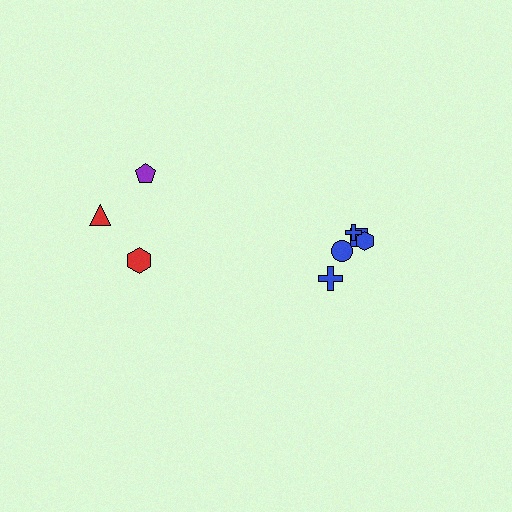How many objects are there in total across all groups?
There are 8 objects.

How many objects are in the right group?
There are 5 objects.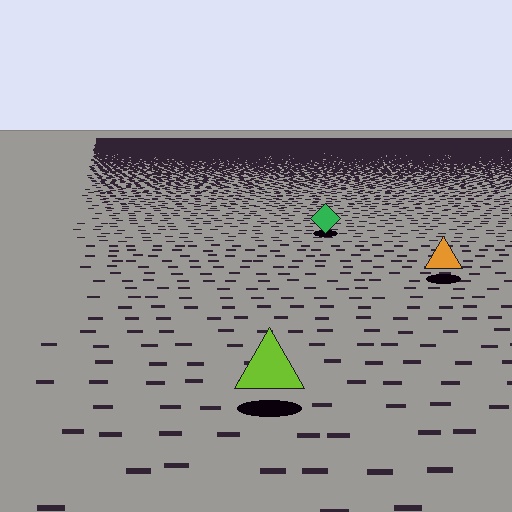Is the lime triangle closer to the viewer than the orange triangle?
Yes. The lime triangle is closer — you can tell from the texture gradient: the ground texture is coarser near it.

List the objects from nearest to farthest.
From nearest to farthest: the lime triangle, the orange triangle, the green diamond.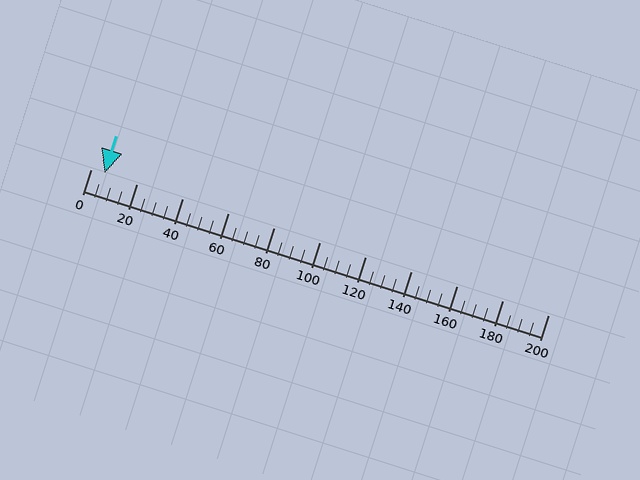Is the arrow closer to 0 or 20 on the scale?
The arrow is closer to 0.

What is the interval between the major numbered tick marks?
The major tick marks are spaced 20 units apart.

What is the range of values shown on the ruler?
The ruler shows values from 0 to 200.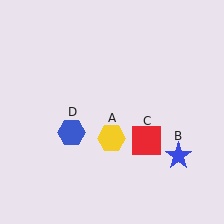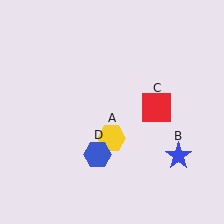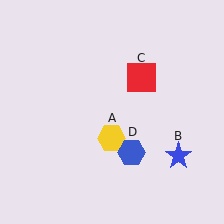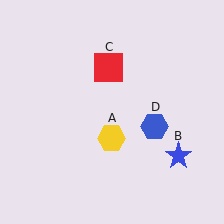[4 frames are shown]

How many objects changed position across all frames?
2 objects changed position: red square (object C), blue hexagon (object D).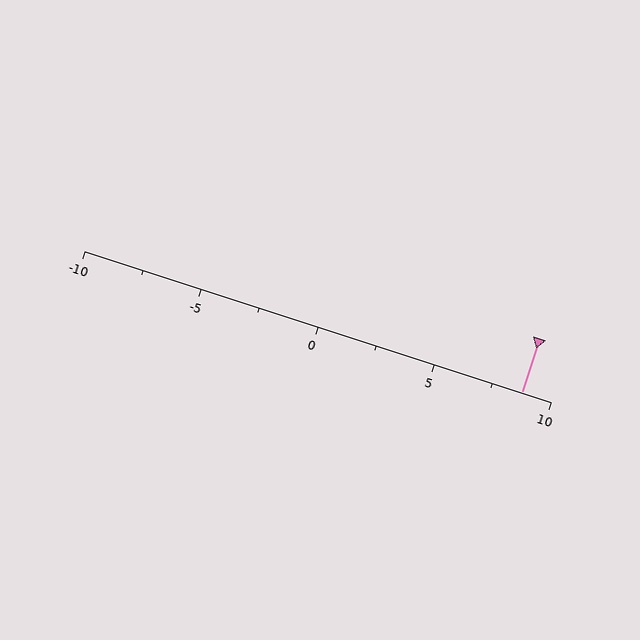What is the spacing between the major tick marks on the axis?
The major ticks are spaced 5 apart.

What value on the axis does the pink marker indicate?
The marker indicates approximately 8.8.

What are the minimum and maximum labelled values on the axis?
The axis runs from -10 to 10.